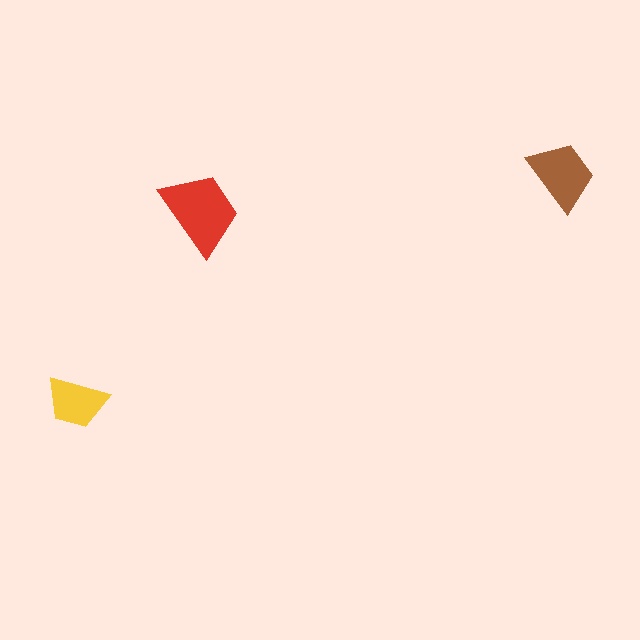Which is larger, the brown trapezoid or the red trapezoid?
The red one.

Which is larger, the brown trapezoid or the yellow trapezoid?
The brown one.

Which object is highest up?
The brown trapezoid is topmost.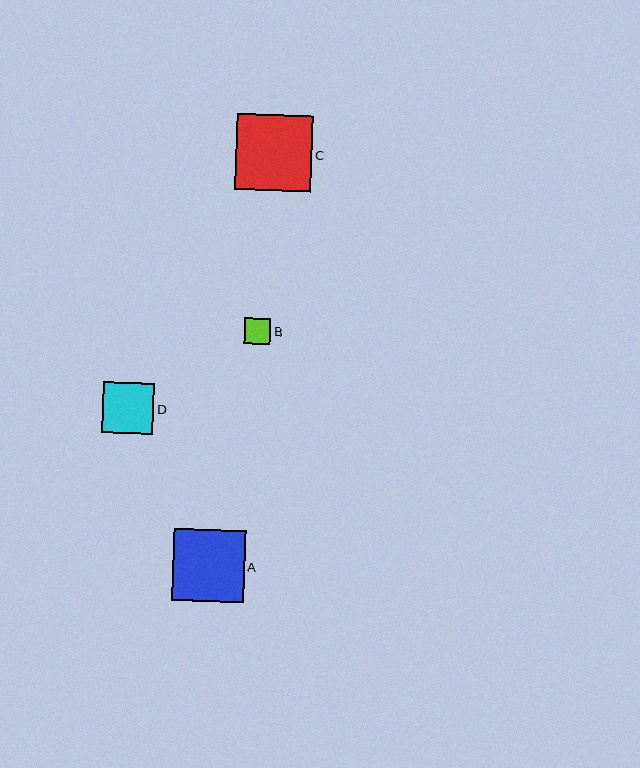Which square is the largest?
Square C is the largest with a size of approximately 76 pixels.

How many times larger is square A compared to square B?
Square A is approximately 2.7 times the size of square B.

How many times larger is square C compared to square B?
Square C is approximately 2.9 times the size of square B.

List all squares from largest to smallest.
From largest to smallest: C, A, D, B.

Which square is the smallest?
Square B is the smallest with a size of approximately 26 pixels.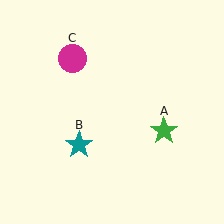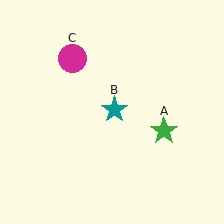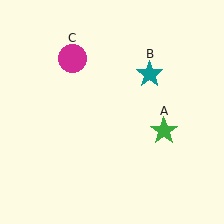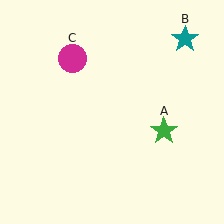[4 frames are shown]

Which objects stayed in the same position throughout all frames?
Green star (object A) and magenta circle (object C) remained stationary.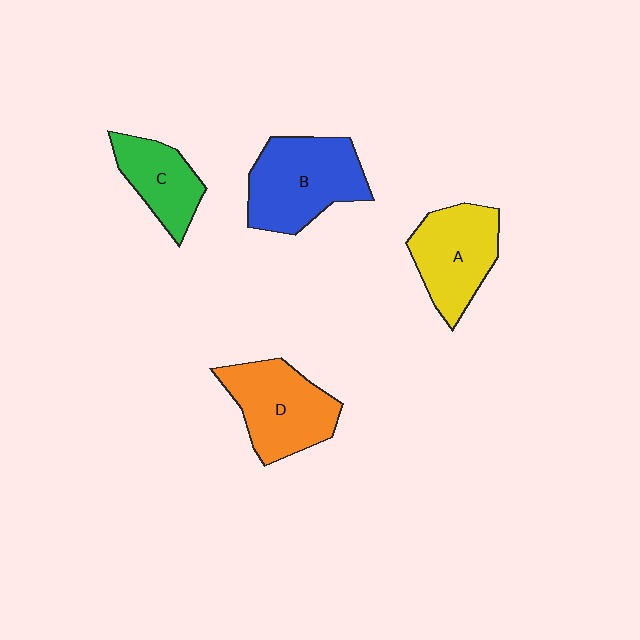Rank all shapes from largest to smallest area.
From largest to smallest: B (blue), D (orange), A (yellow), C (green).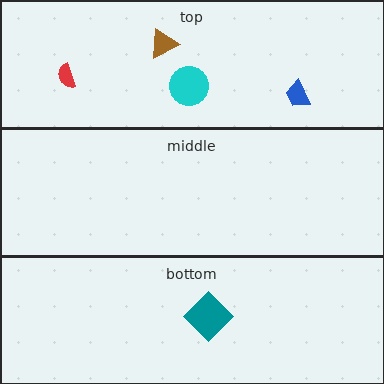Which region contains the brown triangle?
The top region.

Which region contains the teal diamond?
The bottom region.